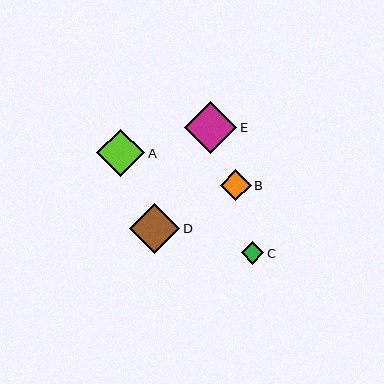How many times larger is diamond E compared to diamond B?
Diamond E is approximately 1.7 times the size of diamond B.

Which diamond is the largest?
Diamond E is the largest with a size of approximately 53 pixels.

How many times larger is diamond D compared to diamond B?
Diamond D is approximately 1.6 times the size of diamond B.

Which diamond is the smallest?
Diamond C is the smallest with a size of approximately 23 pixels.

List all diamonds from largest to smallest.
From largest to smallest: E, D, A, B, C.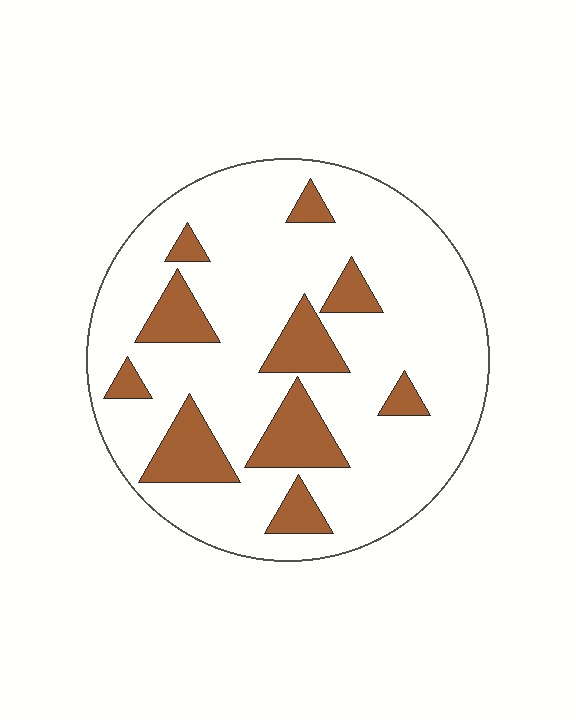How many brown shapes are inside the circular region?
10.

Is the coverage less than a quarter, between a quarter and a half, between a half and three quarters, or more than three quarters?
Less than a quarter.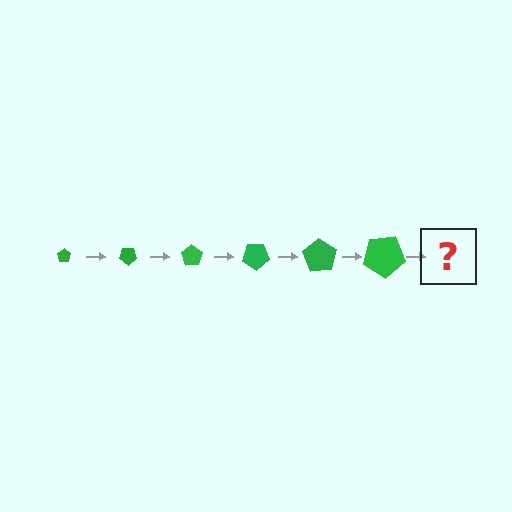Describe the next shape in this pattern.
It should be a pentagon, larger than the previous one and rotated 210 degrees from the start.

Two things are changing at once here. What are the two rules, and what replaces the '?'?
The two rules are that the pentagon grows larger each step and it rotates 35 degrees each step. The '?' should be a pentagon, larger than the previous one and rotated 210 degrees from the start.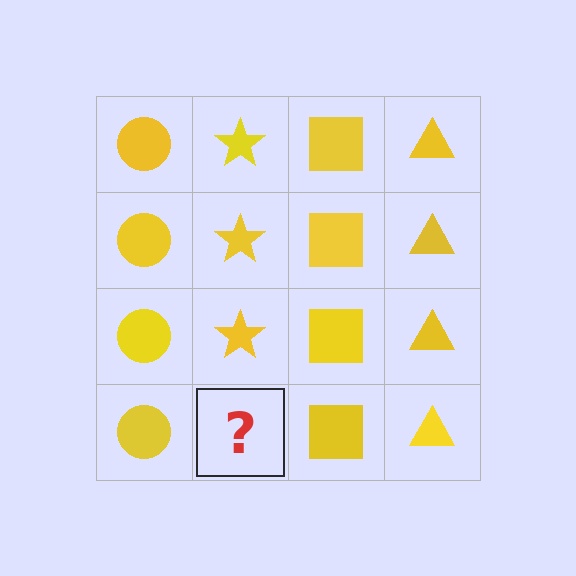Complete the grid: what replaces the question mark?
The question mark should be replaced with a yellow star.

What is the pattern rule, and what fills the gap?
The rule is that each column has a consistent shape. The gap should be filled with a yellow star.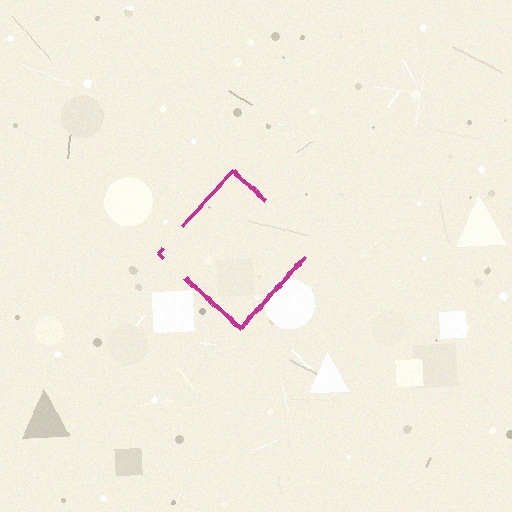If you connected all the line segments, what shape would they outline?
They would outline a diamond.